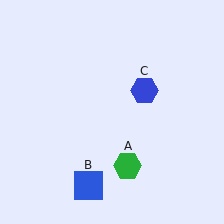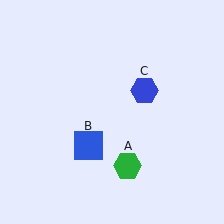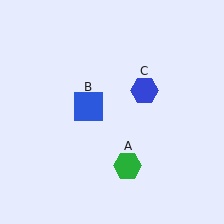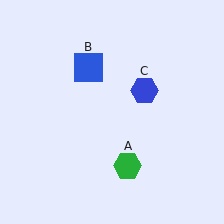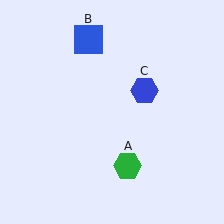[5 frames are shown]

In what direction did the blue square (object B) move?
The blue square (object B) moved up.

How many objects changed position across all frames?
1 object changed position: blue square (object B).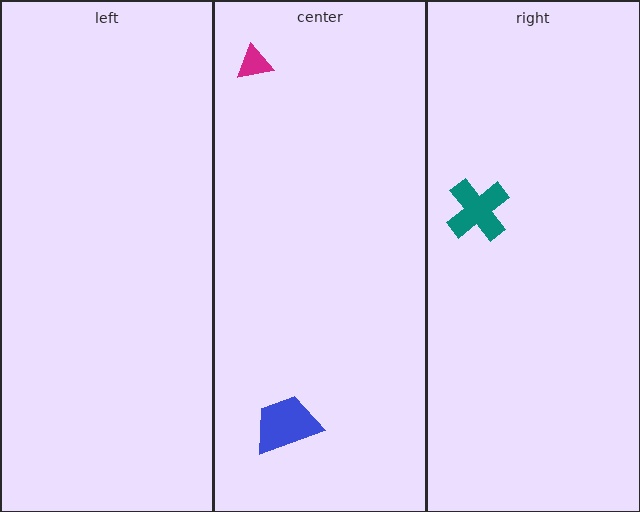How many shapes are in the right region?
1.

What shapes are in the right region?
The teal cross.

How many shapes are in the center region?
2.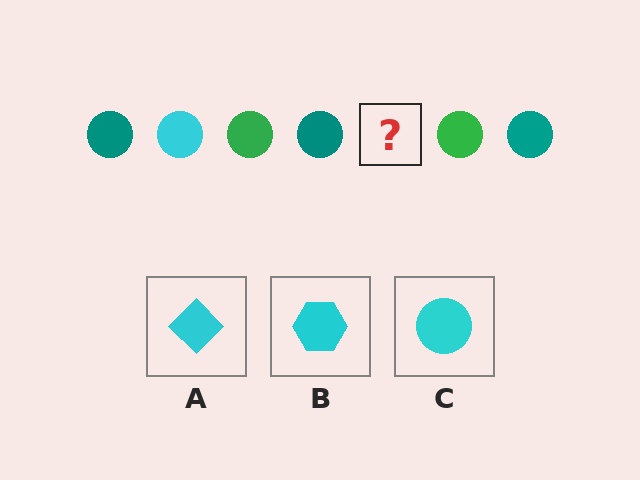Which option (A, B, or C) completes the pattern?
C.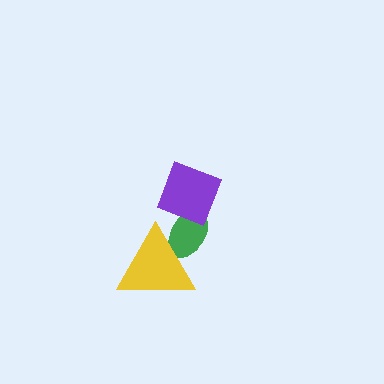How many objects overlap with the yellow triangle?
1 object overlaps with the yellow triangle.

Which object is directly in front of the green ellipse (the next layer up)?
The purple diamond is directly in front of the green ellipse.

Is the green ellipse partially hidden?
Yes, it is partially covered by another shape.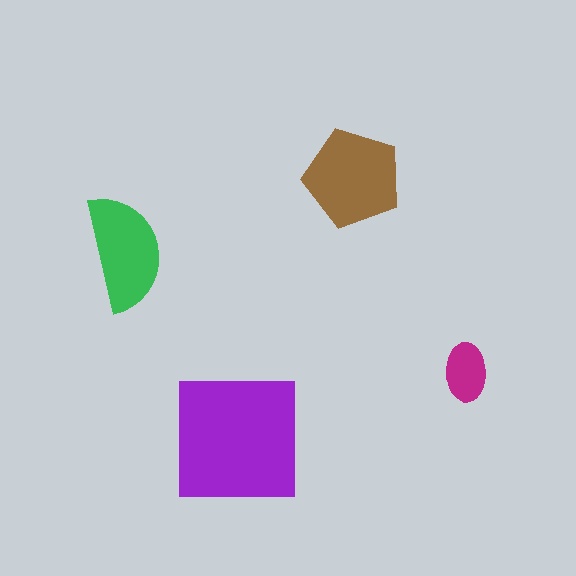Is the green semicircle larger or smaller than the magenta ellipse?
Larger.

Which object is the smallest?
The magenta ellipse.